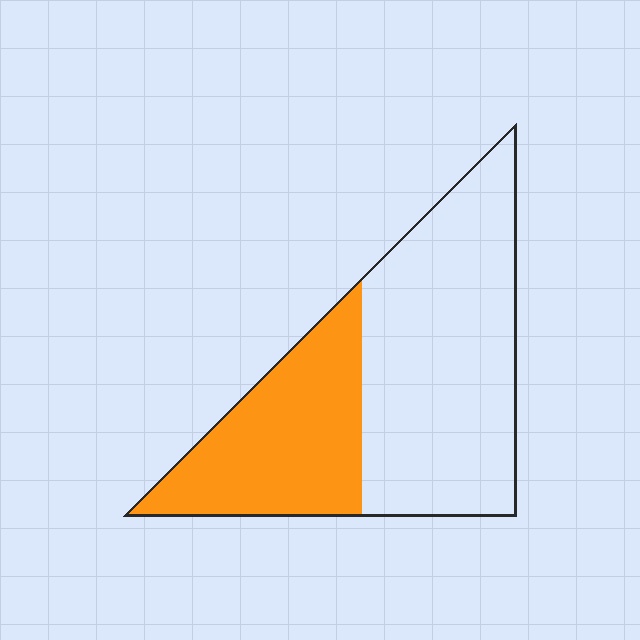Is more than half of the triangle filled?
No.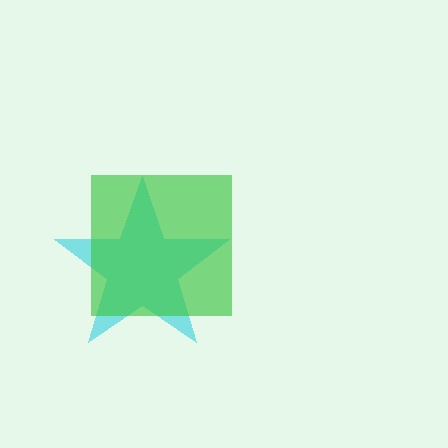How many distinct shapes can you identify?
There are 2 distinct shapes: a cyan star, a green square.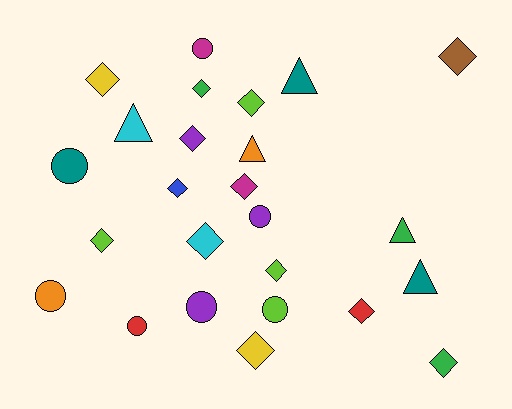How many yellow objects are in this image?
There are 2 yellow objects.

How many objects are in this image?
There are 25 objects.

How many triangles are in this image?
There are 5 triangles.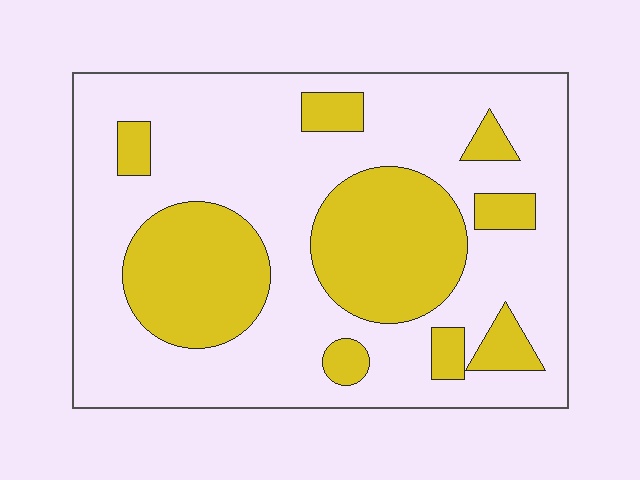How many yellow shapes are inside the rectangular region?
9.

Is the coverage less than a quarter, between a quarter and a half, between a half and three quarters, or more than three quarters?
Between a quarter and a half.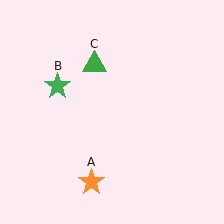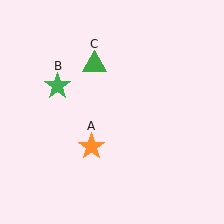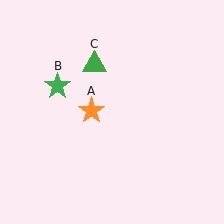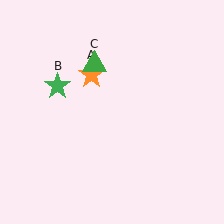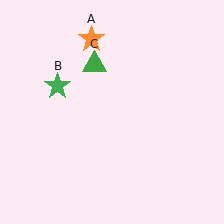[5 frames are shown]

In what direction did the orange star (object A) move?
The orange star (object A) moved up.